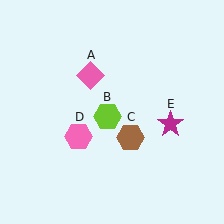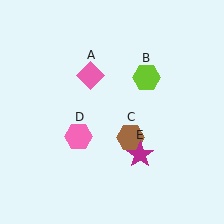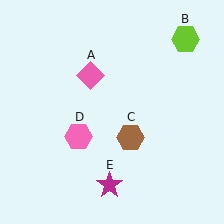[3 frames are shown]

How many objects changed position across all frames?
2 objects changed position: lime hexagon (object B), magenta star (object E).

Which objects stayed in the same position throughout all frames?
Pink diamond (object A) and brown hexagon (object C) and pink hexagon (object D) remained stationary.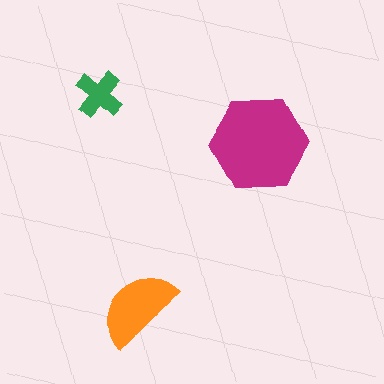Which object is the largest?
The magenta hexagon.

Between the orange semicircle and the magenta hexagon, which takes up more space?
The magenta hexagon.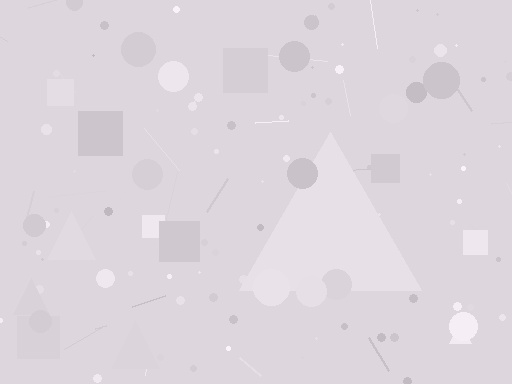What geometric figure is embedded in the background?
A triangle is embedded in the background.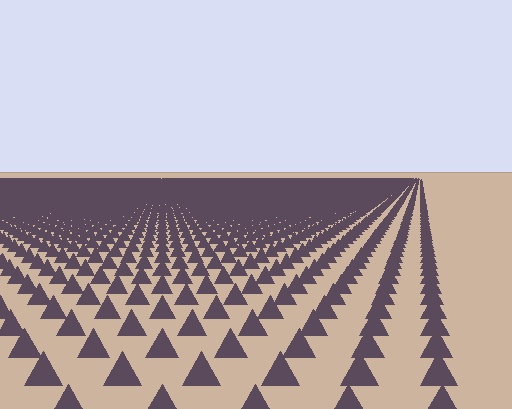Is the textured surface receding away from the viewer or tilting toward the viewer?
The surface is receding away from the viewer. Texture elements get smaller and denser toward the top.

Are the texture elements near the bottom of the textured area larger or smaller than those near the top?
Larger. Near the bottom, elements are closer to the viewer and appear at a bigger on-screen size.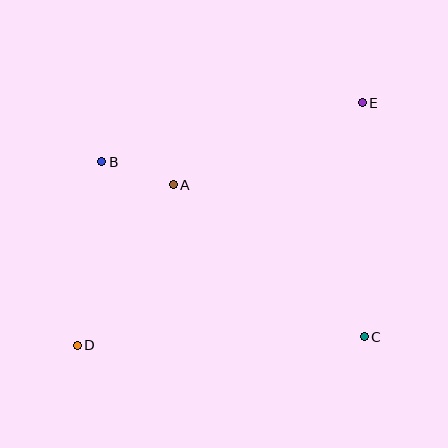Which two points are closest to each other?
Points A and B are closest to each other.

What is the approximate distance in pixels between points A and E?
The distance between A and E is approximately 206 pixels.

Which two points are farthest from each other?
Points D and E are farthest from each other.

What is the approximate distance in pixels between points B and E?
The distance between B and E is approximately 267 pixels.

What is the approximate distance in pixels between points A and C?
The distance between A and C is approximately 244 pixels.